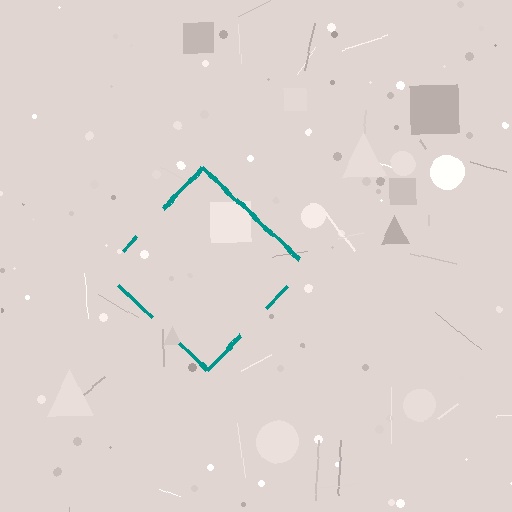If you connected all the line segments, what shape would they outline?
They would outline a diamond.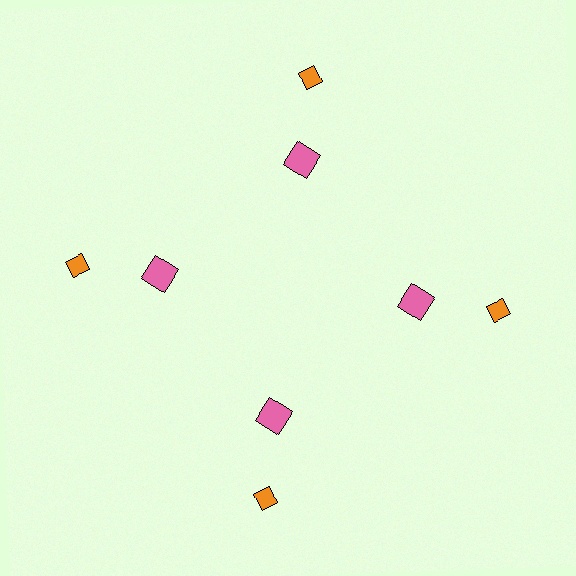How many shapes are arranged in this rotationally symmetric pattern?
There are 8 shapes, arranged in 4 groups of 2.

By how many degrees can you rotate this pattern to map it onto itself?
The pattern maps onto itself every 90 degrees of rotation.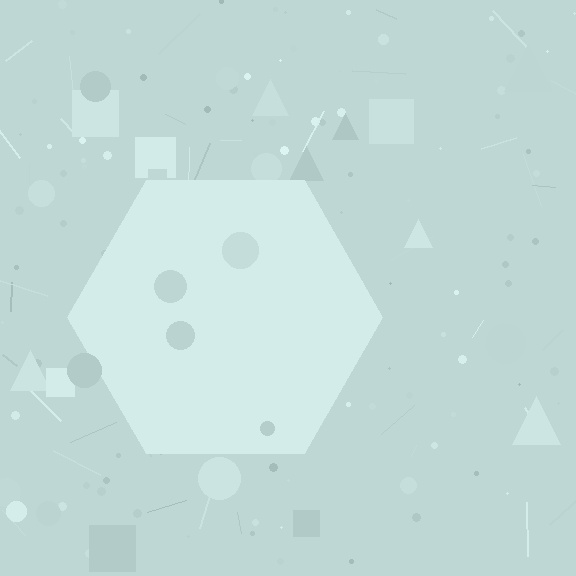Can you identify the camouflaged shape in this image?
The camouflaged shape is a hexagon.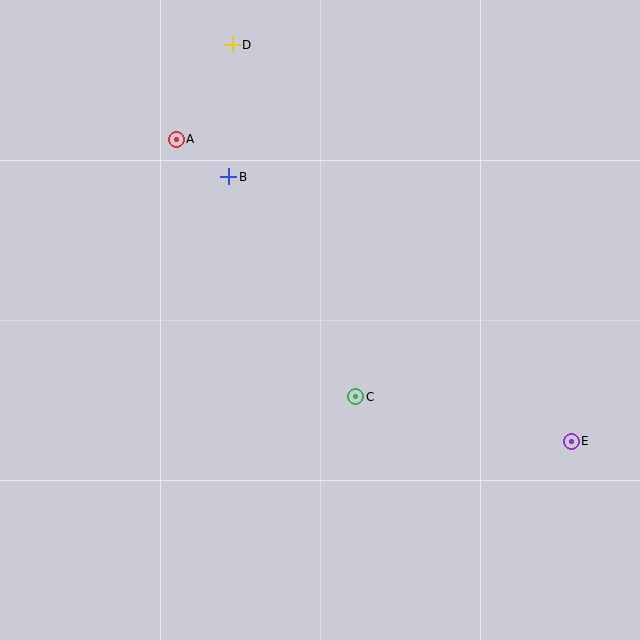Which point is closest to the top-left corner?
Point A is closest to the top-left corner.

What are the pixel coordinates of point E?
Point E is at (571, 441).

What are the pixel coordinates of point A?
Point A is at (176, 139).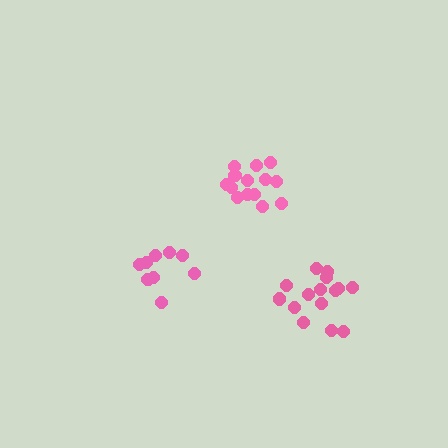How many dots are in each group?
Group 1: 9 dots, Group 2: 14 dots, Group 3: 15 dots (38 total).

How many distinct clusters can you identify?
There are 3 distinct clusters.